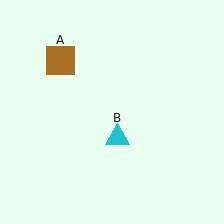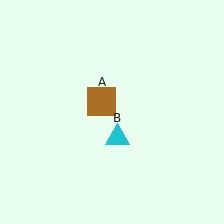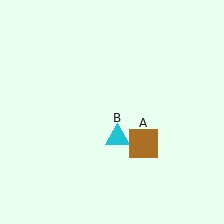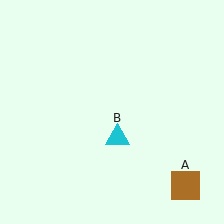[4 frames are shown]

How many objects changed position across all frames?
1 object changed position: brown square (object A).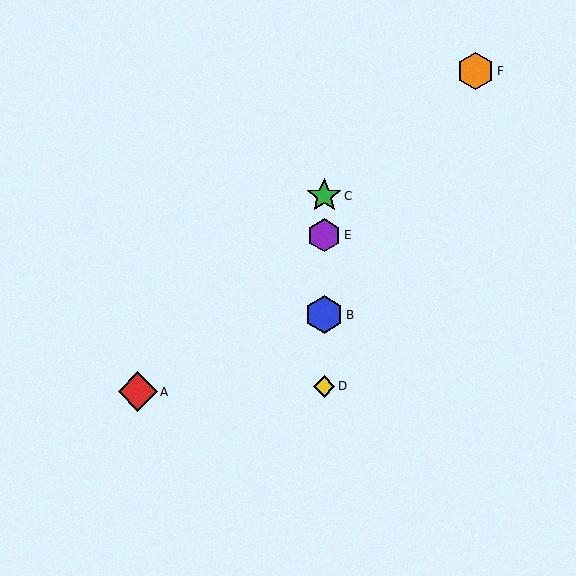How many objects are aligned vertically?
4 objects (B, C, D, E) are aligned vertically.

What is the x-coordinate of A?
Object A is at x≈138.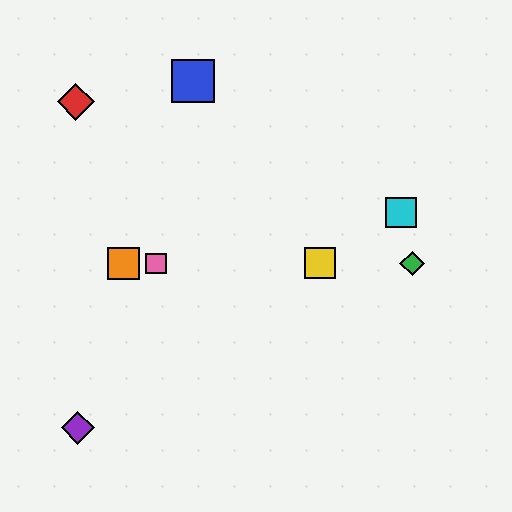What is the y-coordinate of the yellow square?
The yellow square is at y≈263.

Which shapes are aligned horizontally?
The green diamond, the yellow square, the orange square, the pink square are aligned horizontally.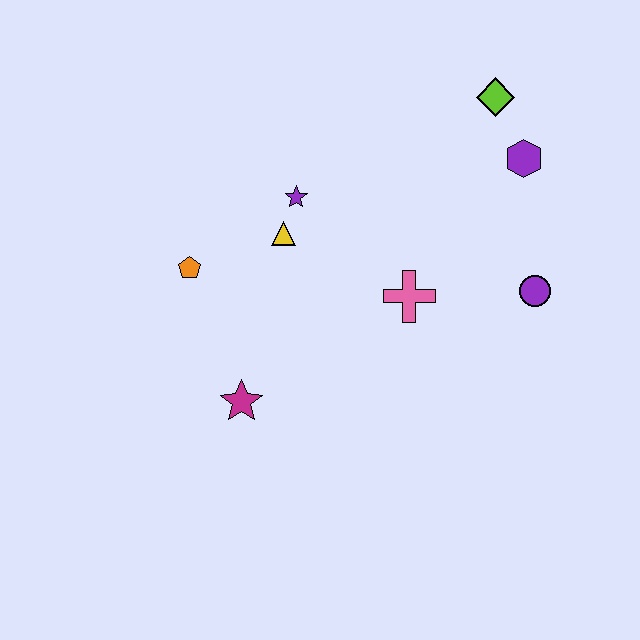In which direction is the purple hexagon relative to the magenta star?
The purple hexagon is to the right of the magenta star.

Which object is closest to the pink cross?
The purple circle is closest to the pink cross.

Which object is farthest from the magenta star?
The lime diamond is farthest from the magenta star.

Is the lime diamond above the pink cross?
Yes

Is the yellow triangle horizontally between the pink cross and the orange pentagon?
Yes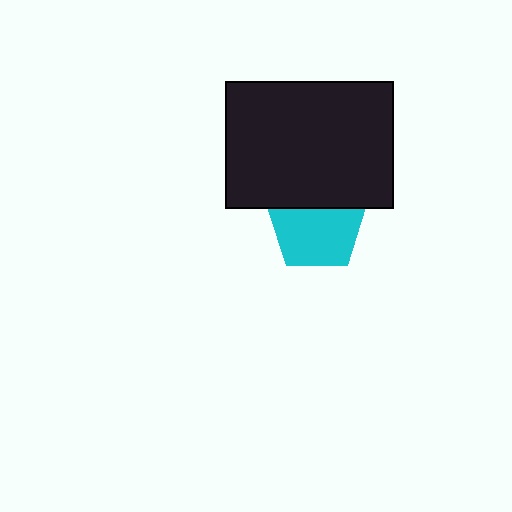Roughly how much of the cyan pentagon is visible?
Most of it is visible (roughly 69%).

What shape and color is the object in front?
The object in front is a black rectangle.